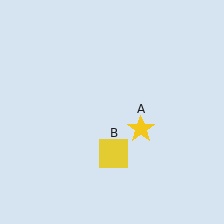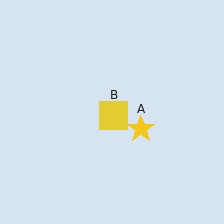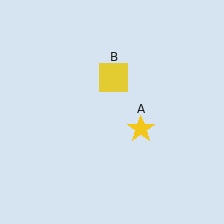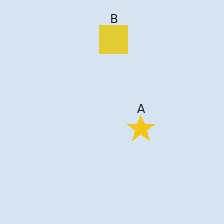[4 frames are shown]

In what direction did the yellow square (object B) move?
The yellow square (object B) moved up.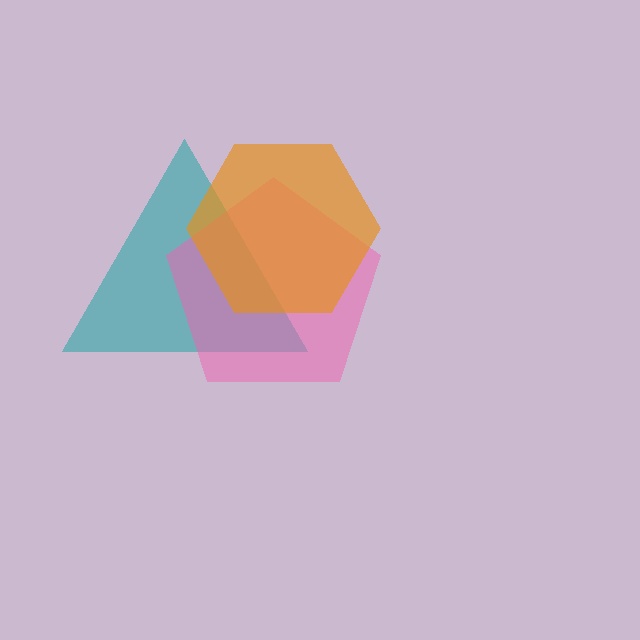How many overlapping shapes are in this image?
There are 3 overlapping shapes in the image.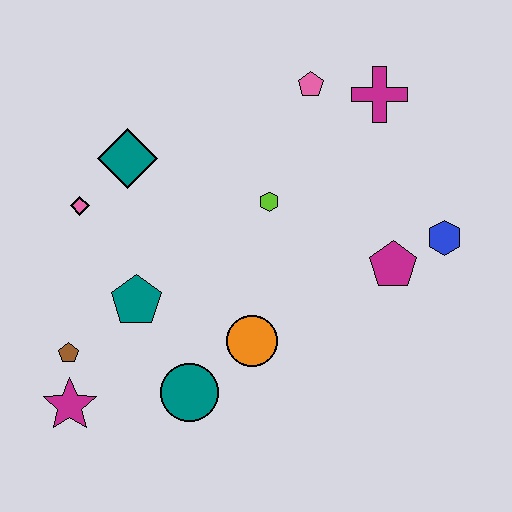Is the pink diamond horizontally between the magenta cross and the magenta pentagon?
No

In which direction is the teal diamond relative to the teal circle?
The teal diamond is above the teal circle.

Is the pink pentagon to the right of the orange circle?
Yes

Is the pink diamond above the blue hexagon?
Yes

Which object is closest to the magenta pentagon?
The blue hexagon is closest to the magenta pentagon.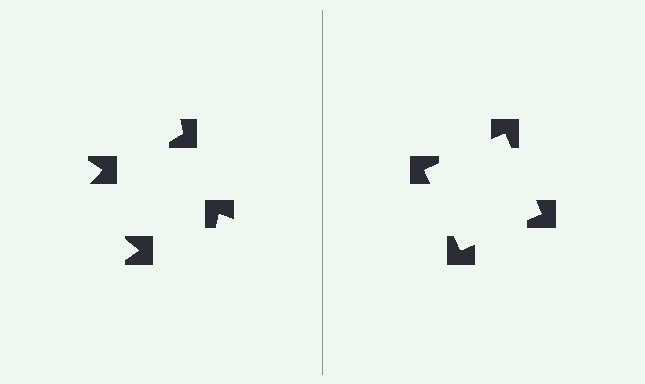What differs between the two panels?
The notched squares are positioned identically on both sides; only the wedge orientations differ. On the right they align to a square; on the left they are misaligned.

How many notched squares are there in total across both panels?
8 — 4 on each side.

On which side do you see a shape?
An illusory square appears on the right side. On the left side the wedge cuts are rotated, so no coherent shape forms.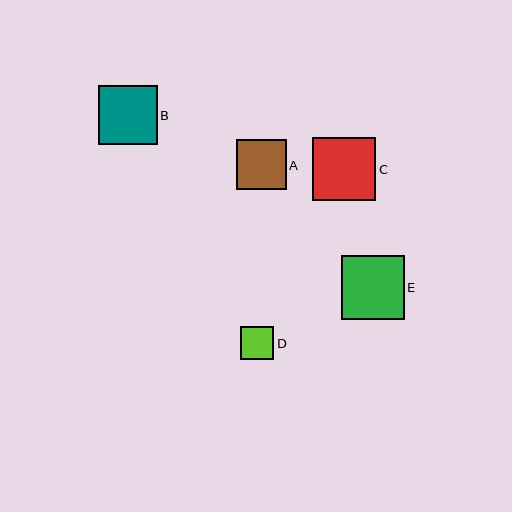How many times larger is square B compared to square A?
Square B is approximately 1.2 times the size of square A.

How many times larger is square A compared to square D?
Square A is approximately 1.5 times the size of square D.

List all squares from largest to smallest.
From largest to smallest: C, E, B, A, D.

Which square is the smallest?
Square D is the smallest with a size of approximately 33 pixels.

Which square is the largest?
Square C is the largest with a size of approximately 63 pixels.